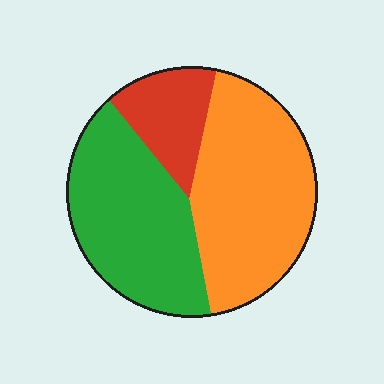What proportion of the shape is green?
Green takes up about two fifths (2/5) of the shape.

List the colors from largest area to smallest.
From largest to smallest: orange, green, red.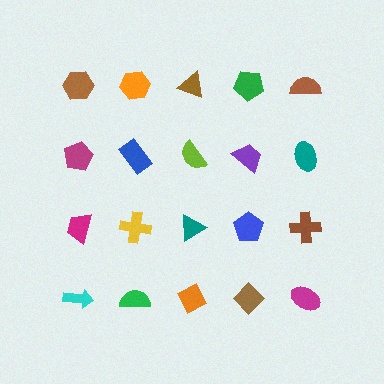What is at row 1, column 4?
A green pentagon.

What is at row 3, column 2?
A yellow cross.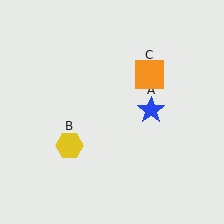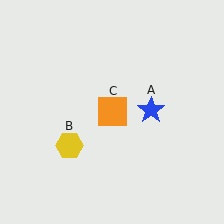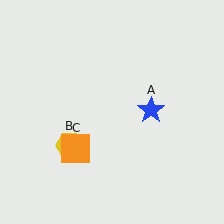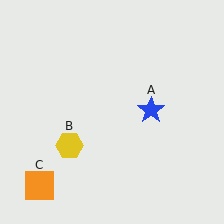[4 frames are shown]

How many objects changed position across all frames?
1 object changed position: orange square (object C).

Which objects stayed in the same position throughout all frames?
Blue star (object A) and yellow hexagon (object B) remained stationary.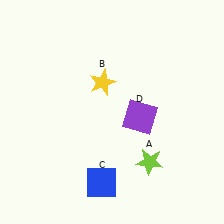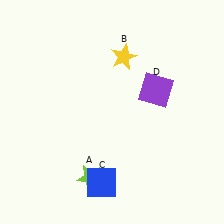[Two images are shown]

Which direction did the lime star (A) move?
The lime star (A) moved left.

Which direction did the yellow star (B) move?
The yellow star (B) moved up.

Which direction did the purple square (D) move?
The purple square (D) moved up.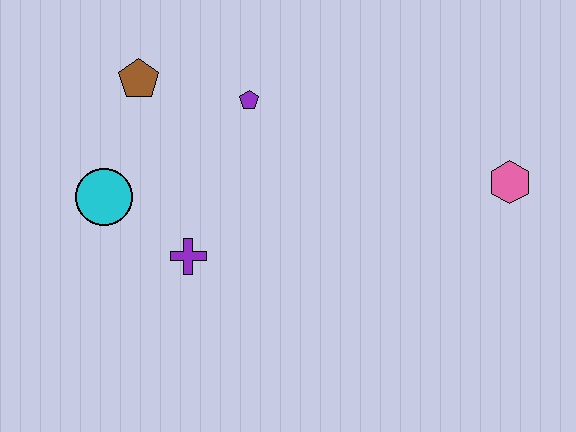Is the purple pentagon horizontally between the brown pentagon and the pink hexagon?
Yes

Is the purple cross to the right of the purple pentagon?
No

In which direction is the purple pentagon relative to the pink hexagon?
The purple pentagon is to the left of the pink hexagon.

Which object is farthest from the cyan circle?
The pink hexagon is farthest from the cyan circle.